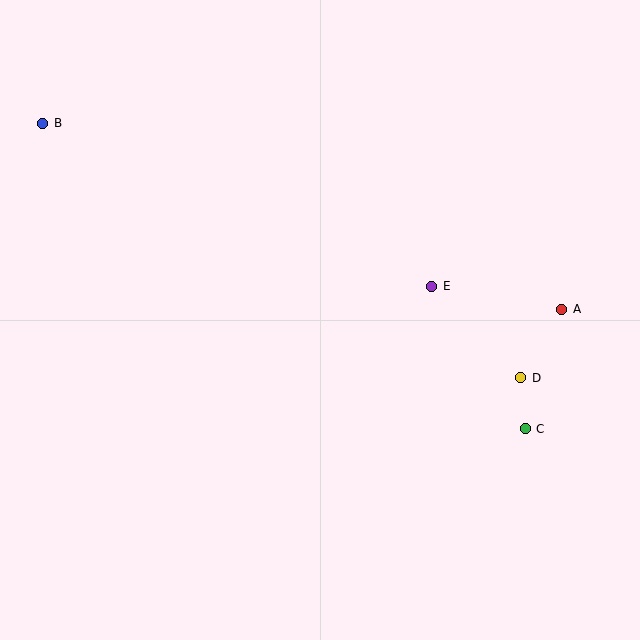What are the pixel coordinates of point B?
Point B is at (43, 123).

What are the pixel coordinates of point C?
Point C is at (525, 429).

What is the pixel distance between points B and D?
The distance between B and D is 541 pixels.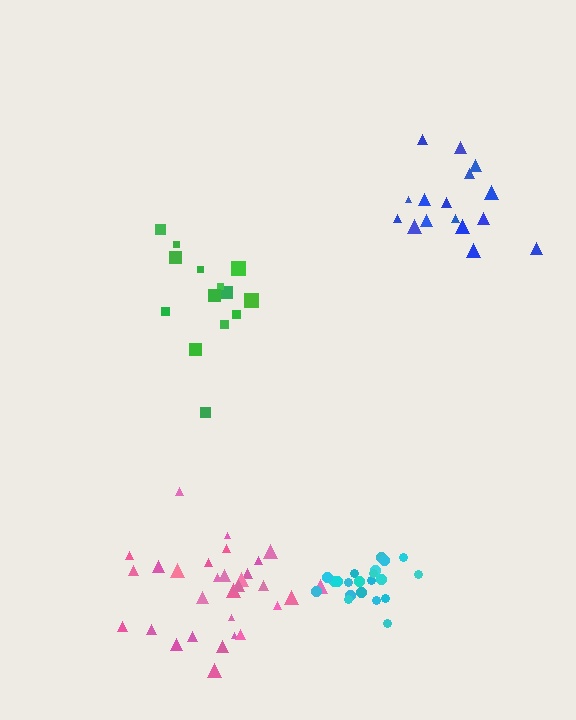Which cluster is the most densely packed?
Cyan.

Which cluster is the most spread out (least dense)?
Green.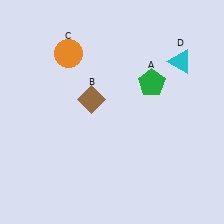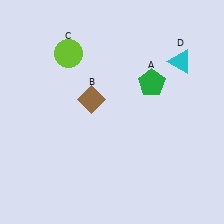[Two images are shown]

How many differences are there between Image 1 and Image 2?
There is 1 difference between the two images.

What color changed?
The circle (C) changed from orange in Image 1 to lime in Image 2.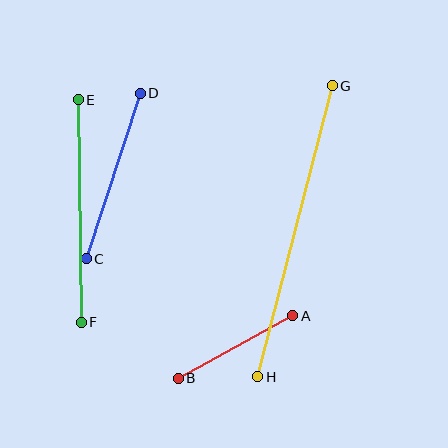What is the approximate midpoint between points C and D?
The midpoint is at approximately (113, 176) pixels.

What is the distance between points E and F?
The distance is approximately 222 pixels.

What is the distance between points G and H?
The distance is approximately 300 pixels.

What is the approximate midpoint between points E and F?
The midpoint is at approximately (80, 211) pixels.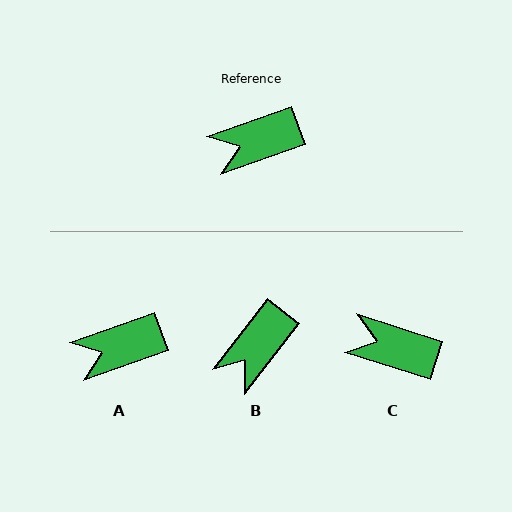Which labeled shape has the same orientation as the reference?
A.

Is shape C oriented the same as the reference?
No, it is off by about 37 degrees.